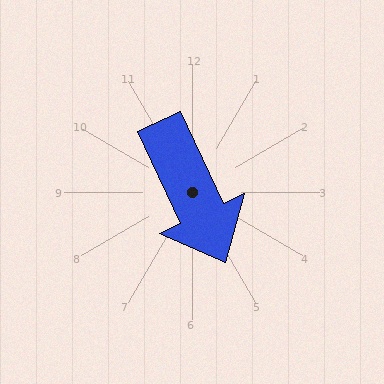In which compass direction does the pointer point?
Southeast.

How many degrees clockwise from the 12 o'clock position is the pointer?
Approximately 155 degrees.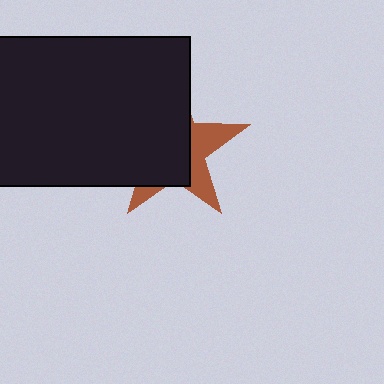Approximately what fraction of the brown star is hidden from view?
Roughly 66% of the brown star is hidden behind the black rectangle.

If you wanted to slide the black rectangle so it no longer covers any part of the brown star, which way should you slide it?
Slide it left — that is the most direct way to separate the two shapes.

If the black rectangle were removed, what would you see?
You would see the complete brown star.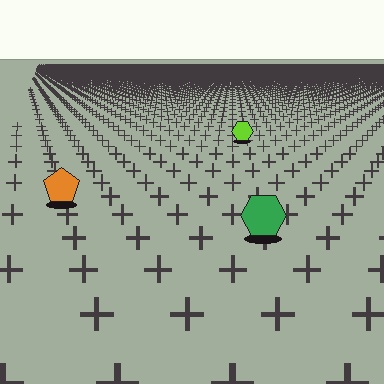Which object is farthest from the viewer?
The lime hexagon is farthest from the viewer. It appears smaller and the ground texture around it is denser.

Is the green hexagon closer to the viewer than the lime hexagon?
Yes. The green hexagon is closer — you can tell from the texture gradient: the ground texture is coarser near it.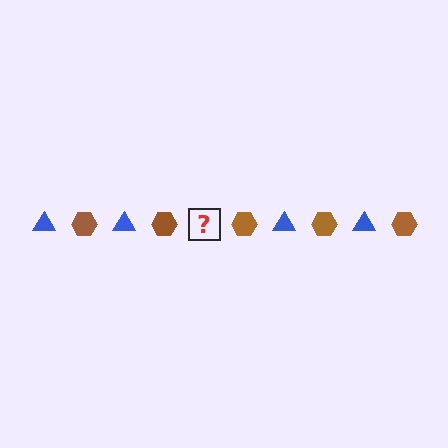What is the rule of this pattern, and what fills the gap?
The rule is that the pattern alternates between blue triangle and brown hexagon. The gap should be filled with a blue triangle.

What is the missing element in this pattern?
The missing element is a blue triangle.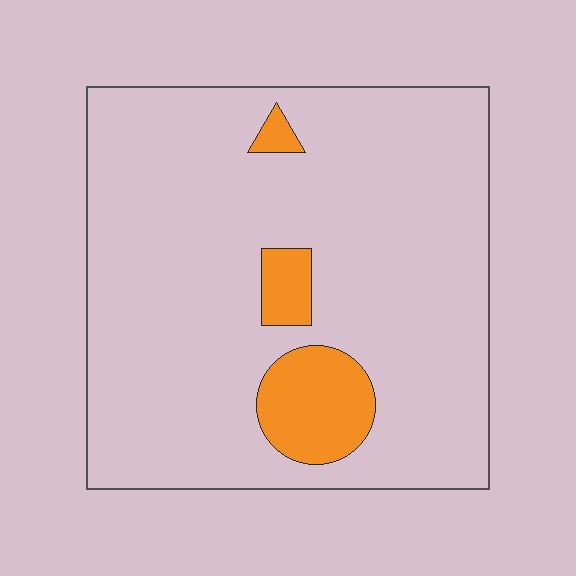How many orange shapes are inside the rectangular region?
3.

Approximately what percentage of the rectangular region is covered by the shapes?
Approximately 10%.